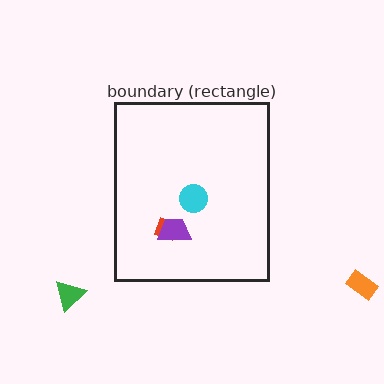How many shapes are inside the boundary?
3 inside, 2 outside.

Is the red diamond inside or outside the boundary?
Inside.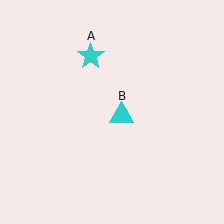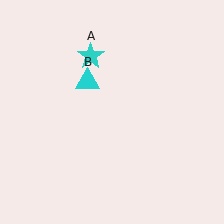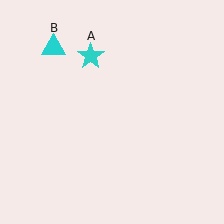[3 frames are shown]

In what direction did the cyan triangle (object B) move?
The cyan triangle (object B) moved up and to the left.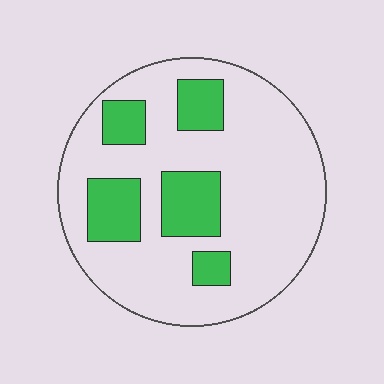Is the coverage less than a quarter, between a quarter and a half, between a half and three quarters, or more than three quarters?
Less than a quarter.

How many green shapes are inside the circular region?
5.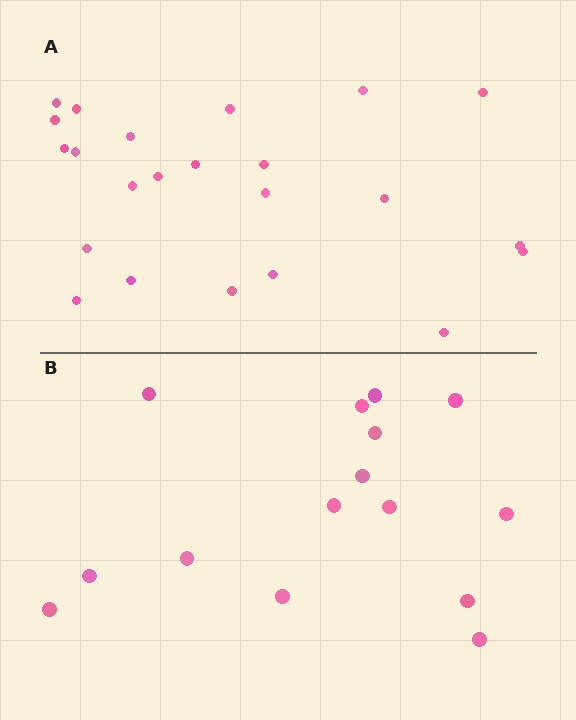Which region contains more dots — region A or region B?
Region A (the top region) has more dots.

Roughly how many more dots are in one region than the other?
Region A has roughly 8 or so more dots than region B.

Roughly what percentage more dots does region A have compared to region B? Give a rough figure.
About 55% more.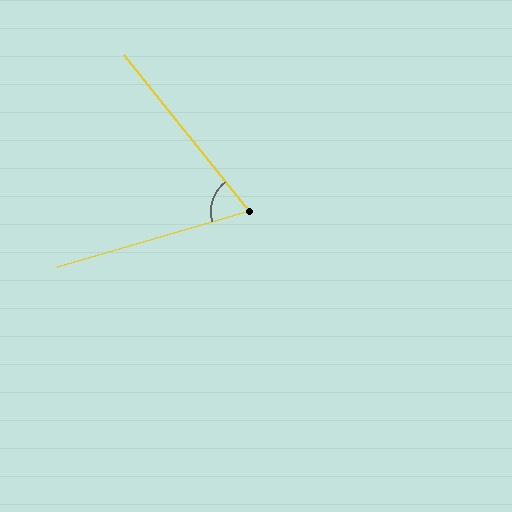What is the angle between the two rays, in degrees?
Approximately 68 degrees.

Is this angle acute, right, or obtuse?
It is acute.